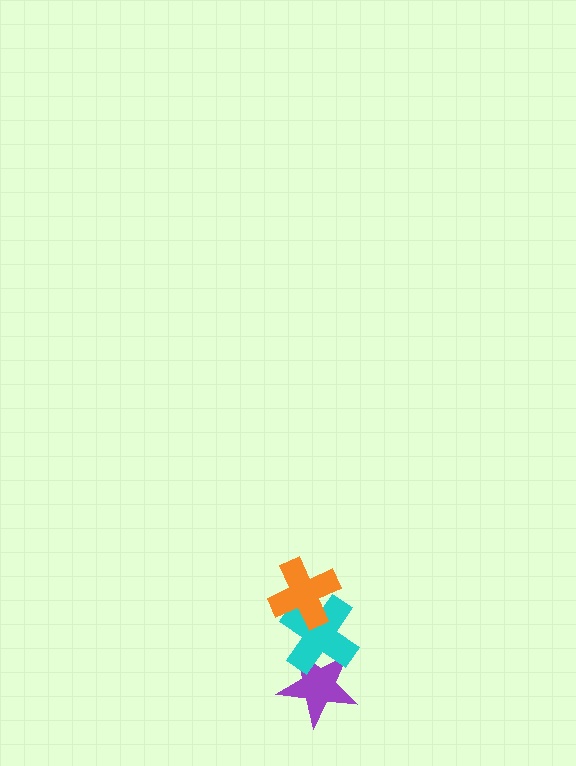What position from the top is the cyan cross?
The cyan cross is 2nd from the top.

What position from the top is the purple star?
The purple star is 3rd from the top.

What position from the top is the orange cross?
The orange cross is 1st from the top.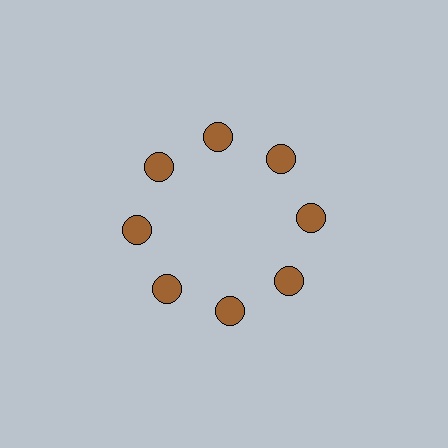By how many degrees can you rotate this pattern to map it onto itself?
The pattern maps onto itself every 45 degrees of rotation.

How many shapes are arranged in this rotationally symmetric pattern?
There are 8 shapes, arranged in 8 groups of 1.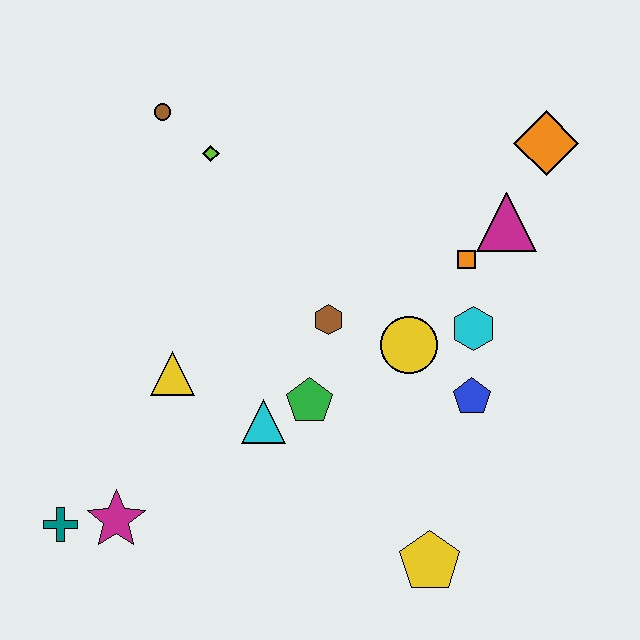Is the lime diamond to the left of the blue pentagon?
Yes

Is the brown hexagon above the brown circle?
No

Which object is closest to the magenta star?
The teal cross is closest to the magenta star.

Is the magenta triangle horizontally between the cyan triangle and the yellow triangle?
No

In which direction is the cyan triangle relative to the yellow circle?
The cyan triangle is to the left of the yellow circle.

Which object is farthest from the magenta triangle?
The teal cross is farthest from the magenta triangle.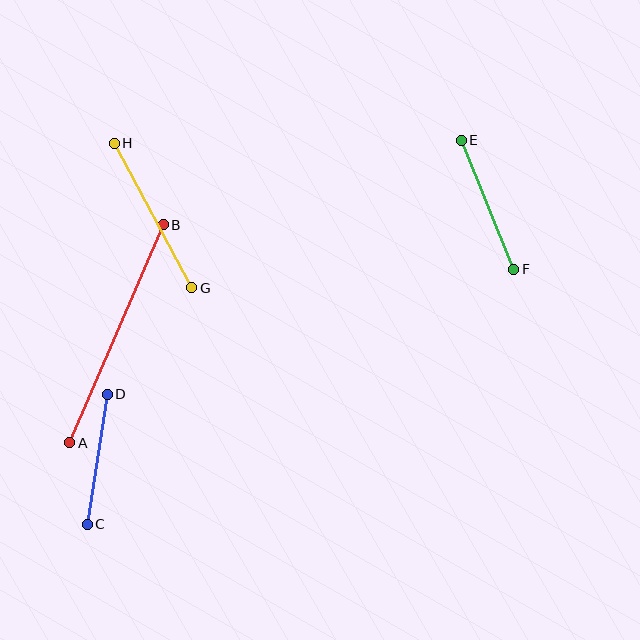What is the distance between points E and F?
The distance is approximately 139 pixels.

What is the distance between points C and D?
The distance is approximately 131 pixels.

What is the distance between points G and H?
The distance is approximately 164 pixels.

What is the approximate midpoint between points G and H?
The midpoint is at approximately (153, 215) pixels.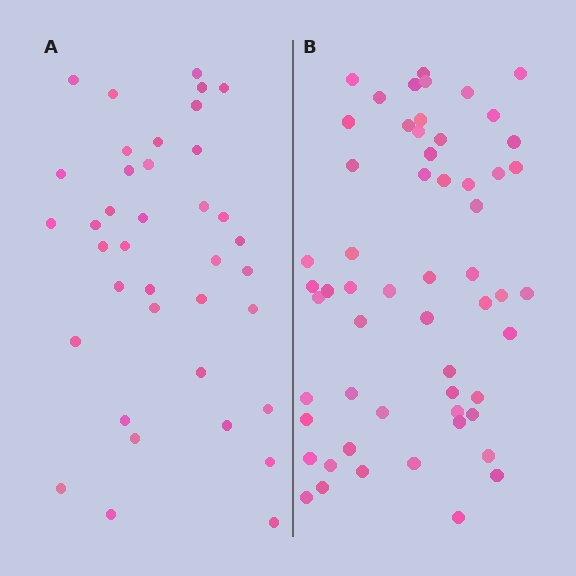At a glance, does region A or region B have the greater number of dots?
Region B (the right region) has more dots.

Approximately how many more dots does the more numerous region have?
Region B has approximately 20 more dots than region A.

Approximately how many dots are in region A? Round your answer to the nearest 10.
About 40 dots. (The exact count is 38, which rounds to 40.)